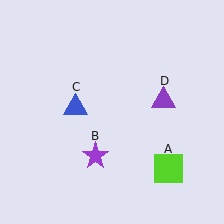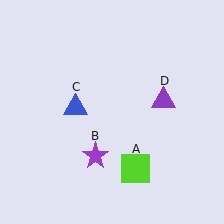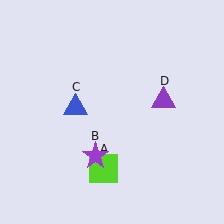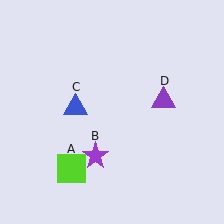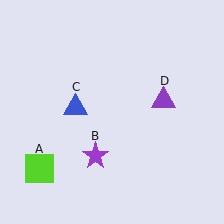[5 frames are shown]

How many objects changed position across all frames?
1 object changed position: lime square (object A).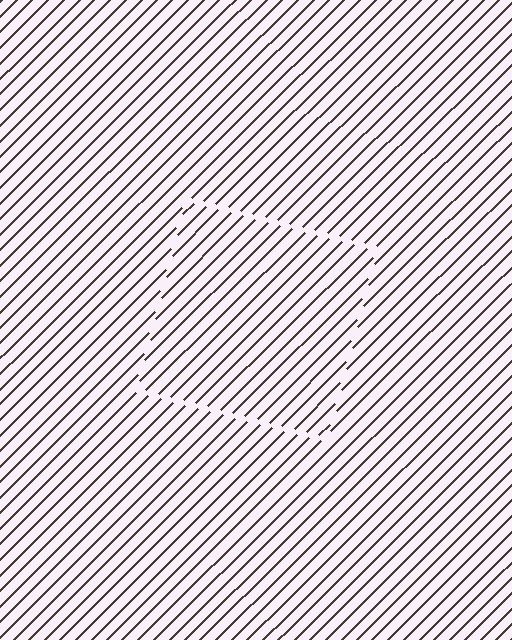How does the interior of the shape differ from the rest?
The interior of the shape contains the same grating, shifted by half a period — the contour is defined by the phase discontinuity where line-ends from the inner and outer gratings abut.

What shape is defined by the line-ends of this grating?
An illusory square. The interior of the shape contains the same grating, shifted by half a period — the contour is defined by the phase discontinuity where line-ends from the inner and outer gratings abut.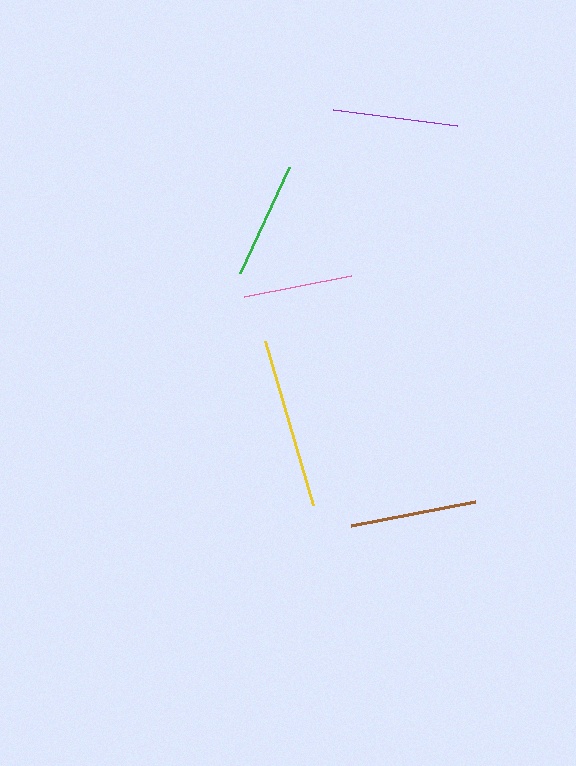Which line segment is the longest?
The yellow line is the longest at approximately 171 pixels.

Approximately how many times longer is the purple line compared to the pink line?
The purple line is approximately 1.1 times the length of the pink line.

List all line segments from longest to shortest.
From longest to shortest: yellow, brown, purple, green, pink.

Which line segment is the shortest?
The pink line is the shortest at approximately 109 pixels.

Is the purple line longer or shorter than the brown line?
The brown line is longer than the purple line.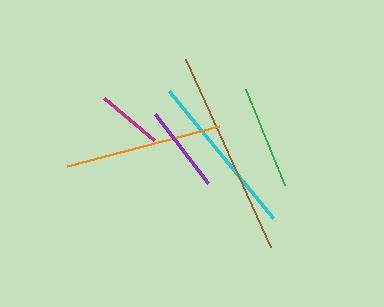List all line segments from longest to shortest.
From longest to shortest: brown, cyan, orange, green, purple, magenta.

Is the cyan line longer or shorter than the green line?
The cyan line is longer than the green line.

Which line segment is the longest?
The brown line is the longest at approximately 206 pixels.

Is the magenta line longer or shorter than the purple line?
The purple line is longer than the magenta line.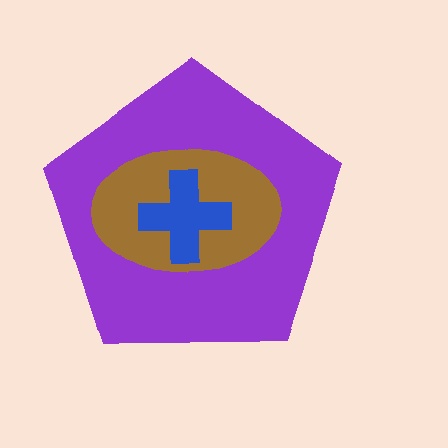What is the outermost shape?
The purple pentagon.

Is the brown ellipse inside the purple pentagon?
Yes.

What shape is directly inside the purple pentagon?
The brown ellipse.